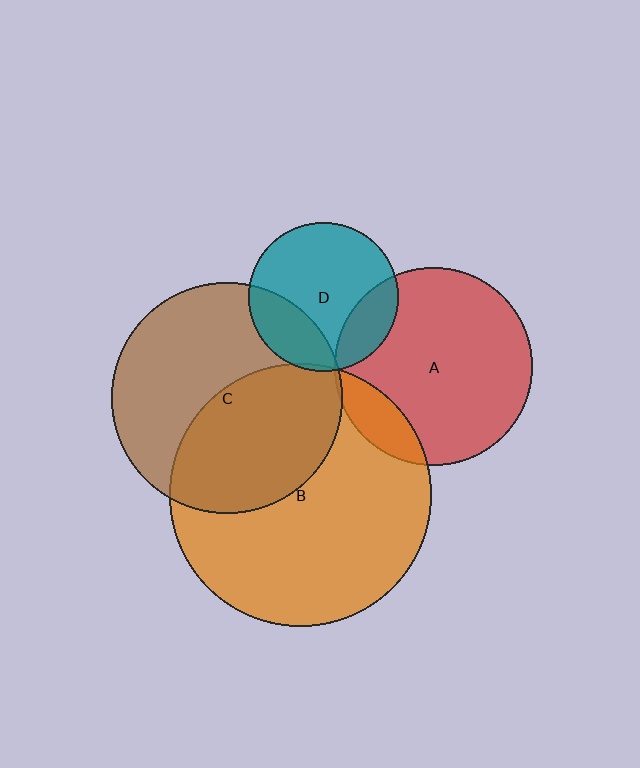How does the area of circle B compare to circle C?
Approximately 1.3 times.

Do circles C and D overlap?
Yes.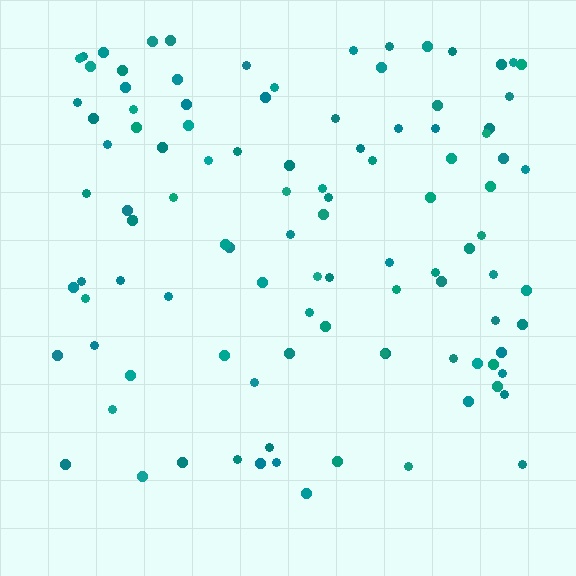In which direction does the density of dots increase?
From bottom to top, with the top side densest.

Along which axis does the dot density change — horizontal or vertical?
Vertical.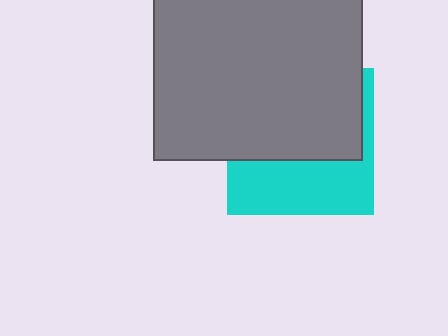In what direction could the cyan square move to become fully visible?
The cyan square could move down. That would shift it out from behind the gray square entirely.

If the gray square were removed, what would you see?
You would see the complete cyan square.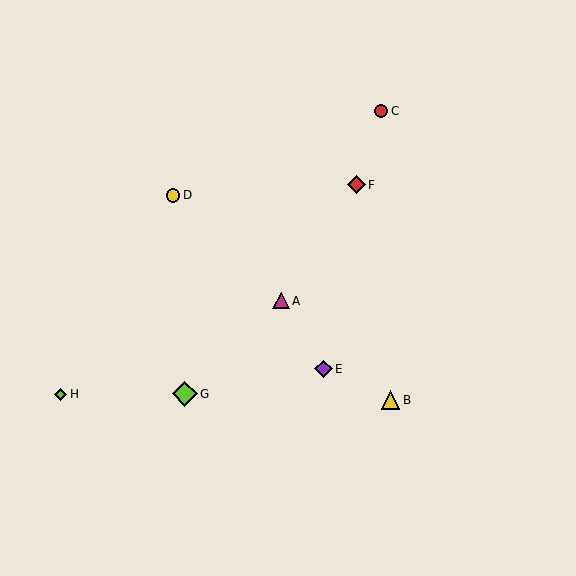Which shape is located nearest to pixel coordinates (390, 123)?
The red circle (labeled C) at (381, 111) is nearest to that location.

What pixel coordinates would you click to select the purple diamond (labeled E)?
Click at (324, 369) to select the purple diamond E.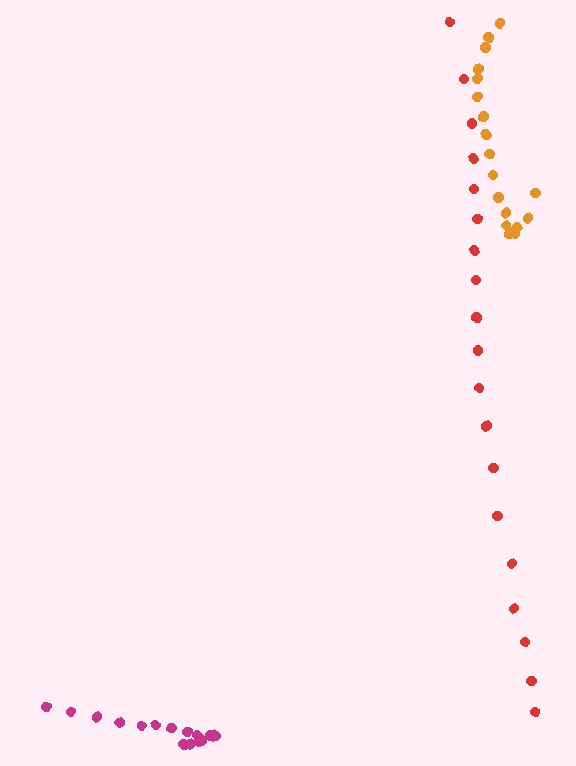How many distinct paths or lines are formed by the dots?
There are 3 distinct paths.